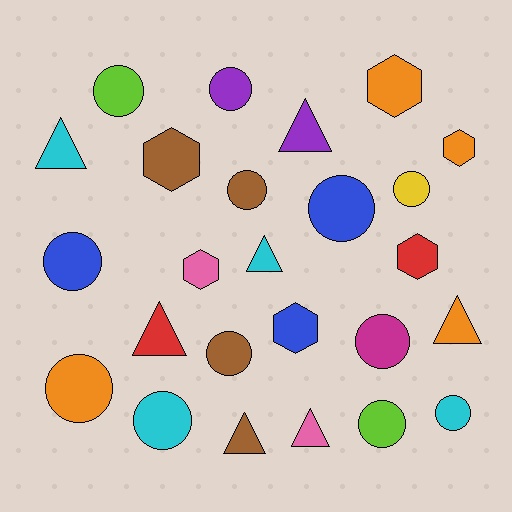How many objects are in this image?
There are 25 objects.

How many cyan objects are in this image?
There are 4 cyan objects.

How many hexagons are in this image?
There are 6 hexagons.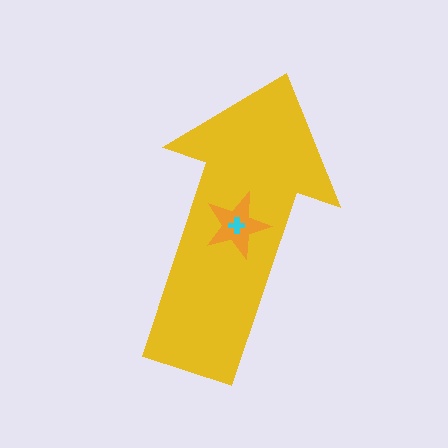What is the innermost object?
The cyan cross.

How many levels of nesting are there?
3.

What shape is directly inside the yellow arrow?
The orange star.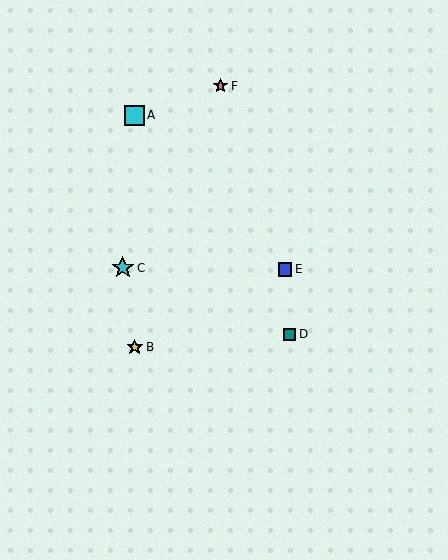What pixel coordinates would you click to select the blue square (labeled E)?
Click at (285, 269) to select the blue square E.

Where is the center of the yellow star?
The center of the yellow star is at (135, 347).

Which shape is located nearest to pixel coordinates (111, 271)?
The cyan star (labeled C) at (123, 268) is nearest to that location.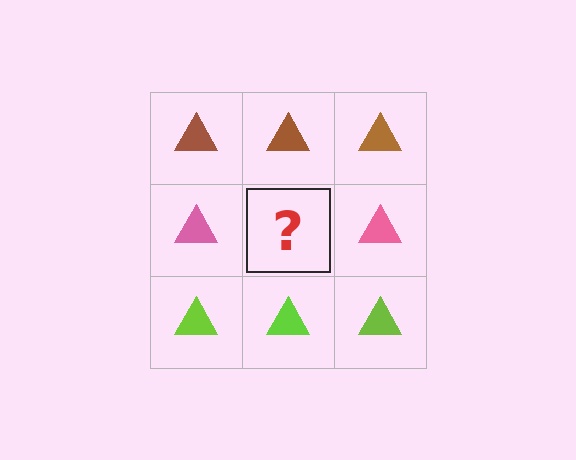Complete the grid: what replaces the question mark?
The question mark should be replaced with a pink triangle.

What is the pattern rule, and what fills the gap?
The rule is that each row has a consistent color. The gap should be filled with a pink triangle.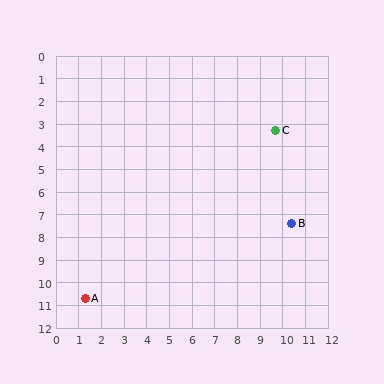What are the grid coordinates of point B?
Point B is at approximately (10.4, 7.4).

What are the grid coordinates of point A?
Point A is at approximately (1.3, 10.7).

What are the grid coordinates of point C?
Point C is at approximately (9.7, 3.3).